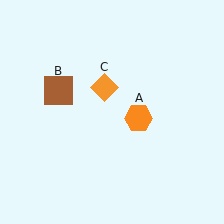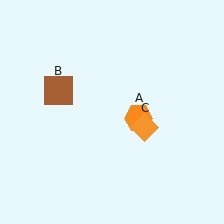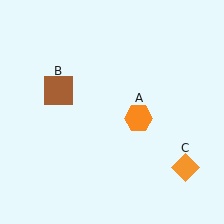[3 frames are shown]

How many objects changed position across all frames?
1 object changed position: orange diamond (object C).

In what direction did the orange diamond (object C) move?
The orange diamond (object C) moved down and to the right.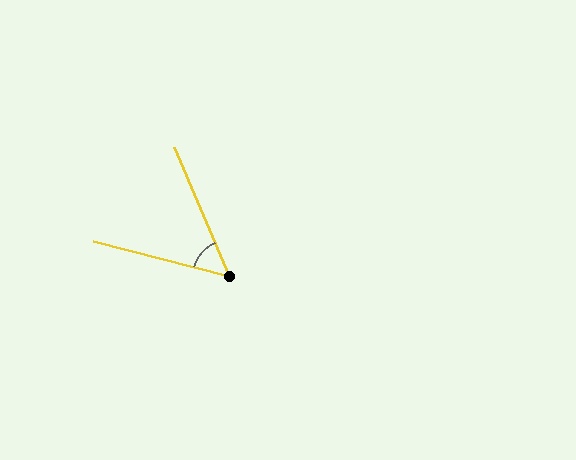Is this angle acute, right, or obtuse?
It is acute.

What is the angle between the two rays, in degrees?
Approximately 52 degrees.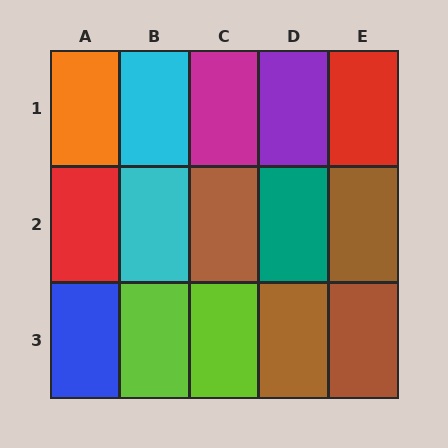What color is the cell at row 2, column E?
Brown.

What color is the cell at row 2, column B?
Cyan.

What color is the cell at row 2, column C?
Brown.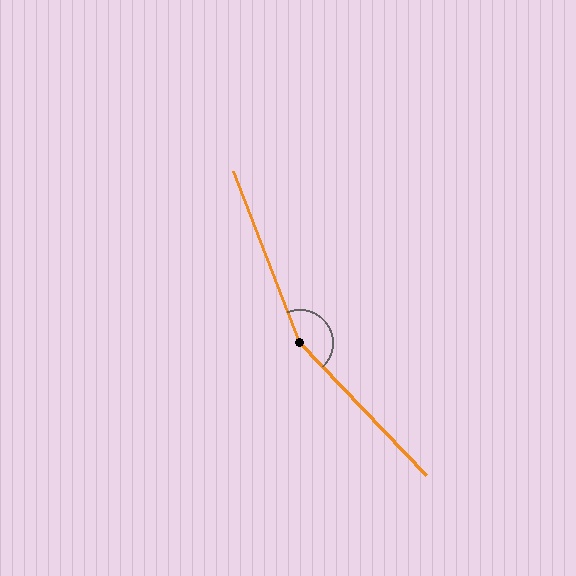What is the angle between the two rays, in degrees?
Approximately 157 degrees.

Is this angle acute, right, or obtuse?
It is obtuse.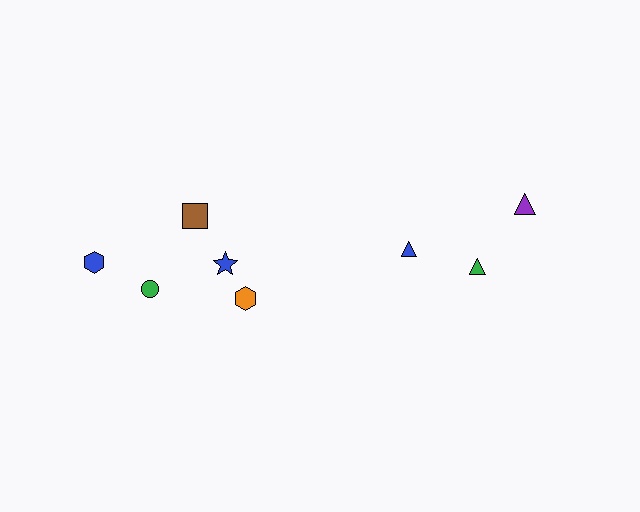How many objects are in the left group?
There are 5 objects.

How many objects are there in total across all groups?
There are 8 objects.